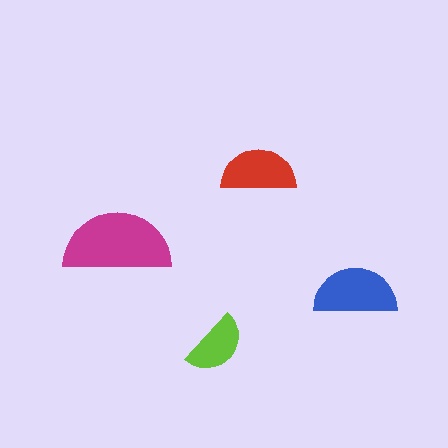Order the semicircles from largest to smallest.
the magenta one, the blue one, the red one, the lime one.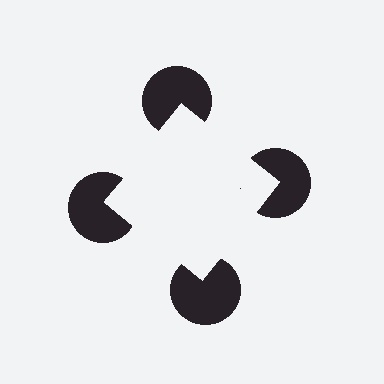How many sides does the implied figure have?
4 sides.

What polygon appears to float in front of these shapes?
An illusory square — its edges are inferred from the aligned wedge cuts in the pac-man discs, not physically drawn.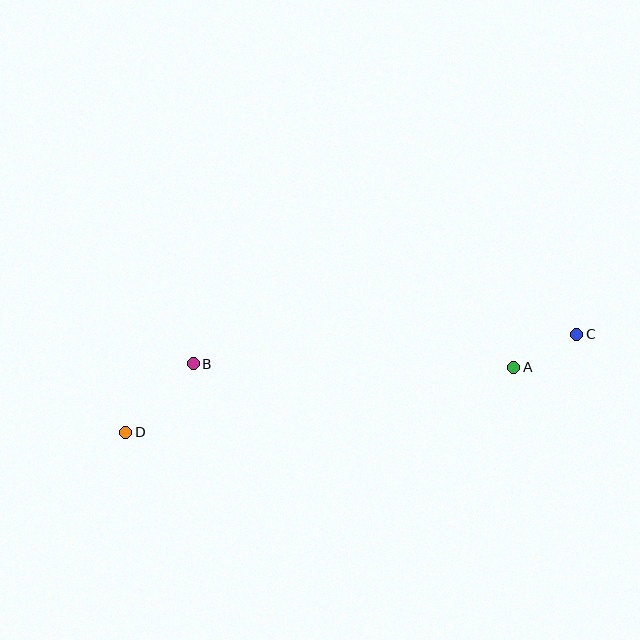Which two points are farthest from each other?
Points C and D are farthest from each other.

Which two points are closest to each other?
Points A and C are closest to each other.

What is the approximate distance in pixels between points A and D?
The distance between A and D is approximately 393 pixels.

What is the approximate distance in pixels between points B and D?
The distance between B and D is approximately 96 pixels.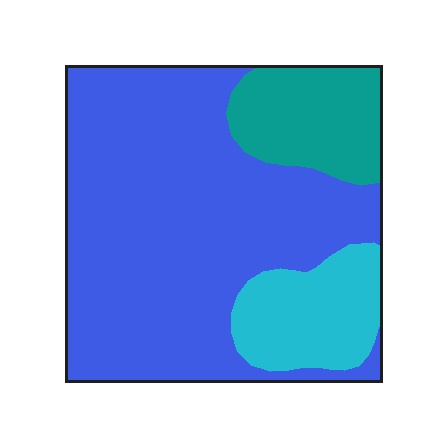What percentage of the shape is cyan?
Cyan covers 15% of the shape.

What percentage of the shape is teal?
Teal covers 15% of the shape.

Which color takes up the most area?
Blue, at roughly 70%.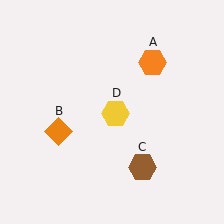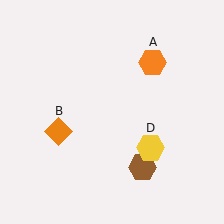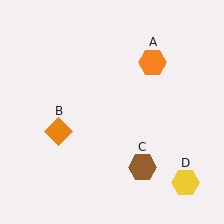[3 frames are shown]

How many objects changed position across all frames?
1 object changed position: yellow hexagon (object D).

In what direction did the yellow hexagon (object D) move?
The yellow hexagon (object D) moved down and to the right.